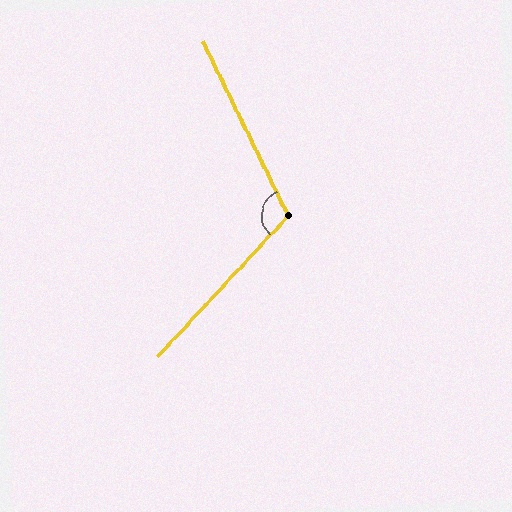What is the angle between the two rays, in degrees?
Approximately 111 degrees.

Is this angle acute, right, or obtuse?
It is obtuse.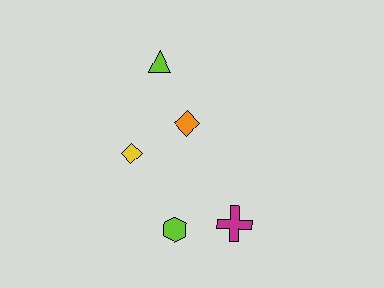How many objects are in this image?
There are 5 objects.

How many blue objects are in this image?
There are no blue objects.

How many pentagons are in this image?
There are no pentagons.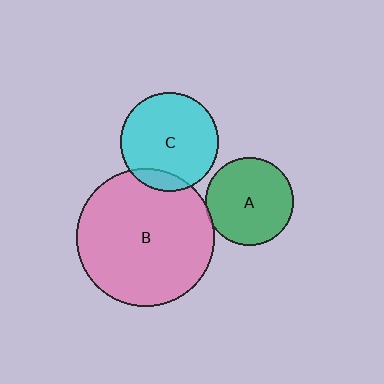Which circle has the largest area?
Circle B (pink).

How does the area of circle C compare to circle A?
Approximately 1.2 times.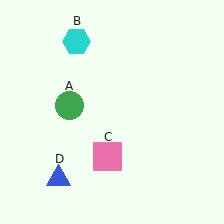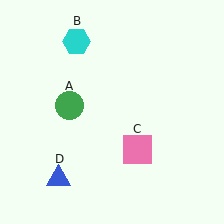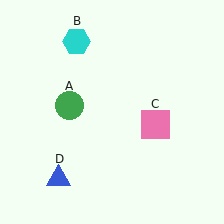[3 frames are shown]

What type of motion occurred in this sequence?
The pink square (object C) rotated counterclockwise around the center of the scene.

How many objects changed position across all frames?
1 object changed position: pink square (object C).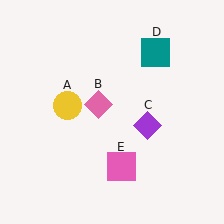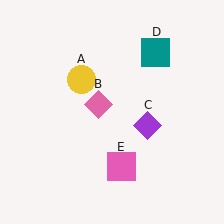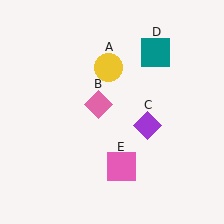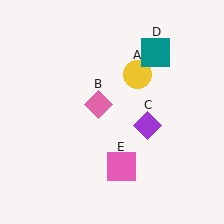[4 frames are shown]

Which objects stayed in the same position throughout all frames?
Pink diamond (object B) and purple diamond (object C) and teal square (object D) and pink square (object E) remained stationary.